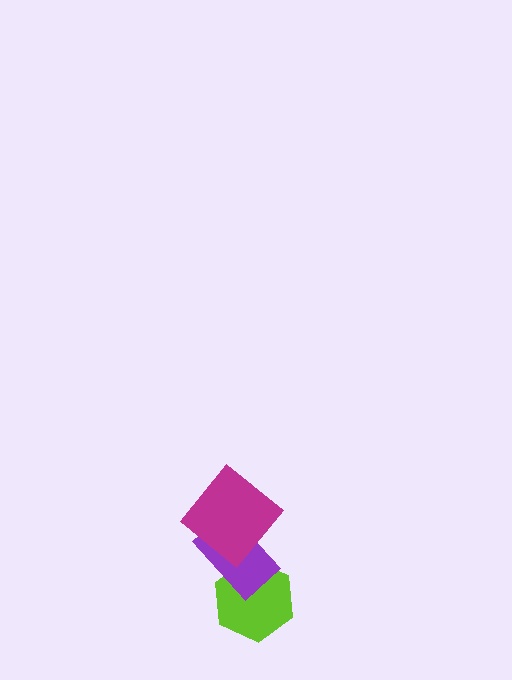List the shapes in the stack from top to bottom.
From top to bottom: the magenta diamond, the purple rectangle, the lime hexagon.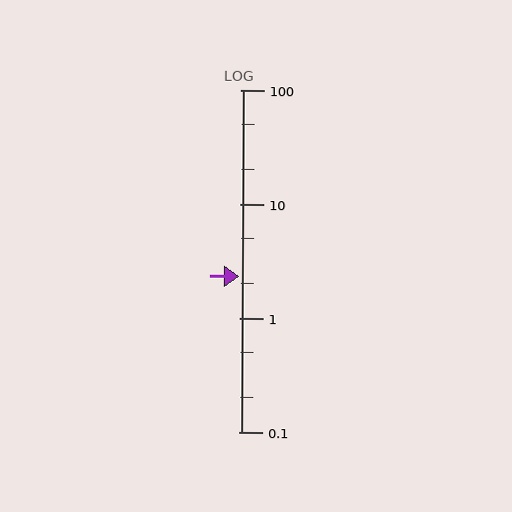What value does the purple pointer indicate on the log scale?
The pointer indicates approximately 2.3.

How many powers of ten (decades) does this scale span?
The scale spans 3 decades, from 0.1 to 100.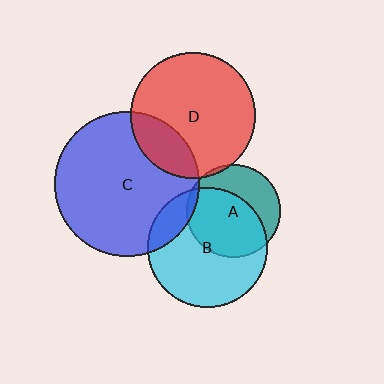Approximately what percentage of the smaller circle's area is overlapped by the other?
Approximately 15%.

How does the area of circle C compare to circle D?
Approximately 1.3 times.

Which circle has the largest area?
Circle C (blue).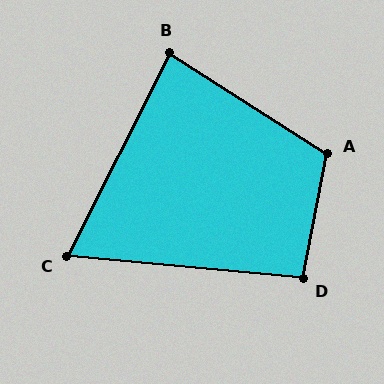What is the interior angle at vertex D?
Approximately 96 degrees (obtuse).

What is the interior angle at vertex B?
Approximately 84 degrees (acute).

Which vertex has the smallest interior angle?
C, at approximately 68 degrees.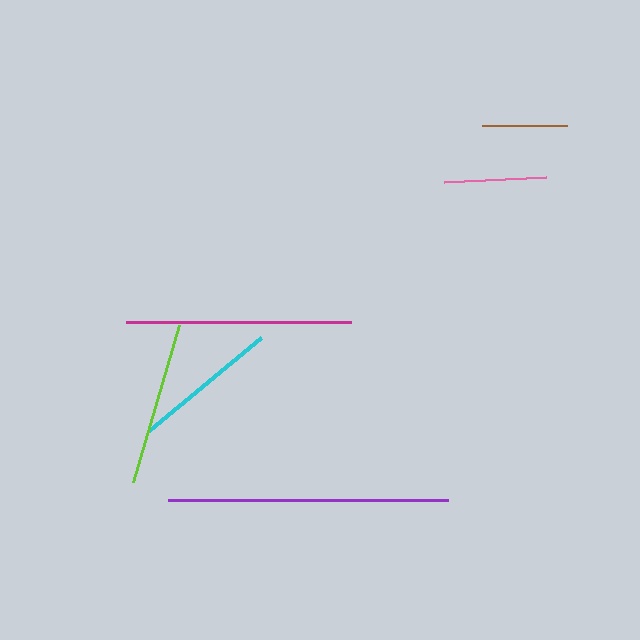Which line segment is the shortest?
The brown line is the shortest at approximately 84 pixels.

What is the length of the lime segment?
The lime segment is approximately 163 pixels long.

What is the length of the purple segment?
The purple segment is approximately 280 pixels long.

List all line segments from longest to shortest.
From longest to shortest: purple, magenta, lime, cyan, pink, brown.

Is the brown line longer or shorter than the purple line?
The purple line is longer than the brown line.